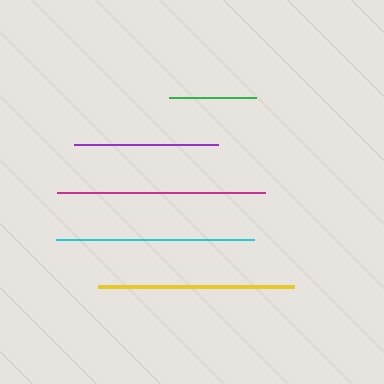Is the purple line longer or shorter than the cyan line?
The cyan line is longer than the purple line.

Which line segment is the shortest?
The green line is the shortest at approximately 87 pixels.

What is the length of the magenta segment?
The magenta segment is approximately 208 pixels long.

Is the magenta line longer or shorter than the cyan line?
The magenta line is longer than the cyan line.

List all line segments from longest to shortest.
From longest to shortest: magenta, cyan, yellow, purple, green.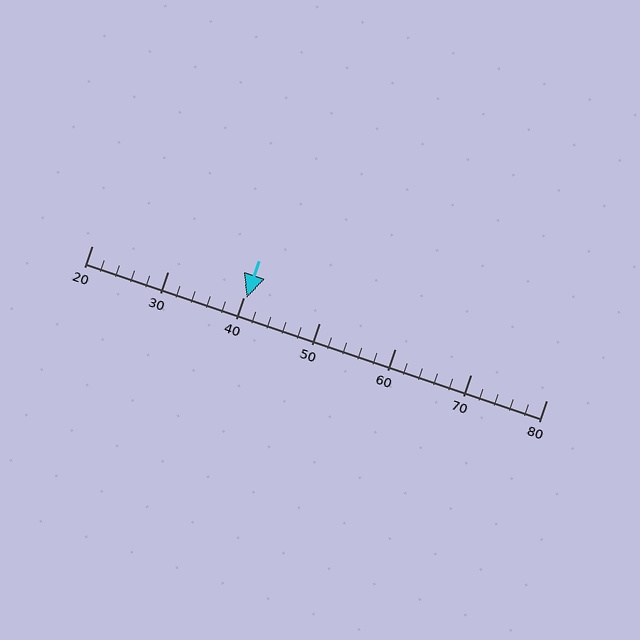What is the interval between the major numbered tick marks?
The major tick marks are spaced 10 units apart.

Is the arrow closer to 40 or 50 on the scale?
The arrow is closer to 40.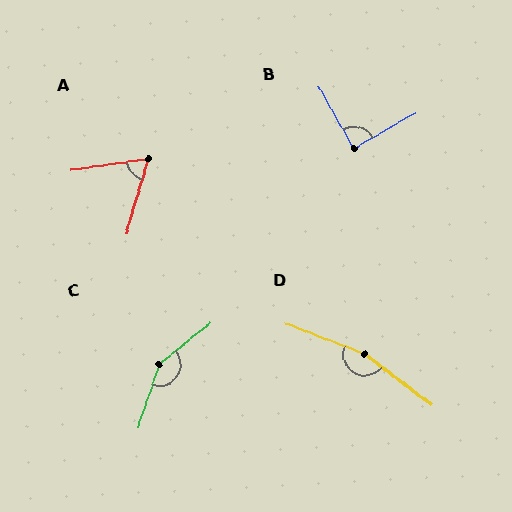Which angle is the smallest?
A, at approximately 65 degrees.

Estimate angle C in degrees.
Approximately 147 degrees.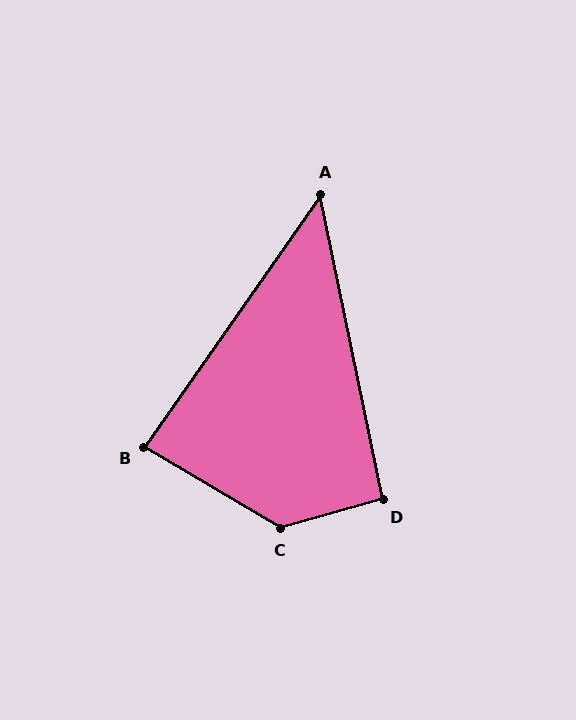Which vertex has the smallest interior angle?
A, at approximately 47 degrees.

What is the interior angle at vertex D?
Approximately 94 degrees (approximately right).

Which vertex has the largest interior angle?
C, at approximately 133 degrees.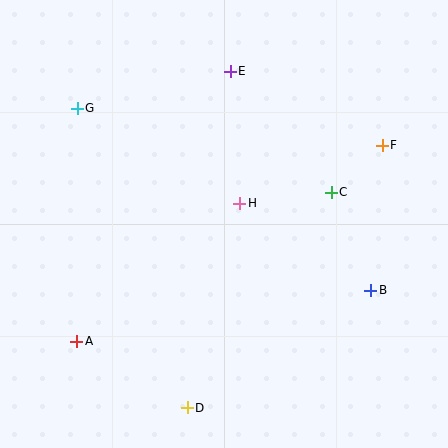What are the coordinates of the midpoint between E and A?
The midpoint between E and A is at (153, 206).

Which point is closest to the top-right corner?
Point F is closest to the top-right corner.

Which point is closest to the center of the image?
Point H at (240, 203) is closest to the center.